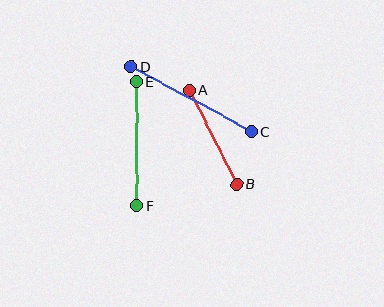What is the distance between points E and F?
The distance is approximately 124 pixels.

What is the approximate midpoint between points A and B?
The midpoint is at approximately (213, 137) pixels.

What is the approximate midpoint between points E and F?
The midpoint is at approximately (137, 144) pixels.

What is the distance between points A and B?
The distance is approximately 105 pixels.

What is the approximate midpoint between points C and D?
The midpoint is at approximately (191, 99) pixels.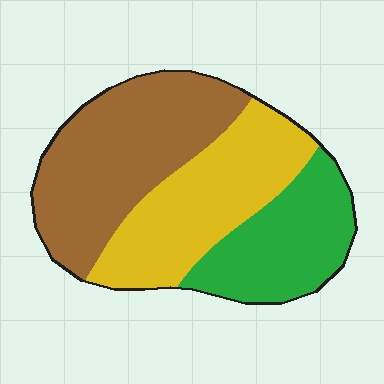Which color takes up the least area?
Green, at roughly 25%.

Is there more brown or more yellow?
Brown.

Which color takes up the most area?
Brown, at roughly 40%.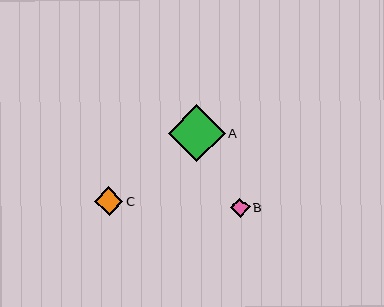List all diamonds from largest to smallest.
From largest to smallest: A, C, B.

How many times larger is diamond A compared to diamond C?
Diamond A is approximately 2.0 times the size of diamond C.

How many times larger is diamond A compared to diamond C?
Diamond A is approximately 2.0 times the size of diamond C.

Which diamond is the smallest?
Diamond B is the smallest with a size of approximately 19 pixels.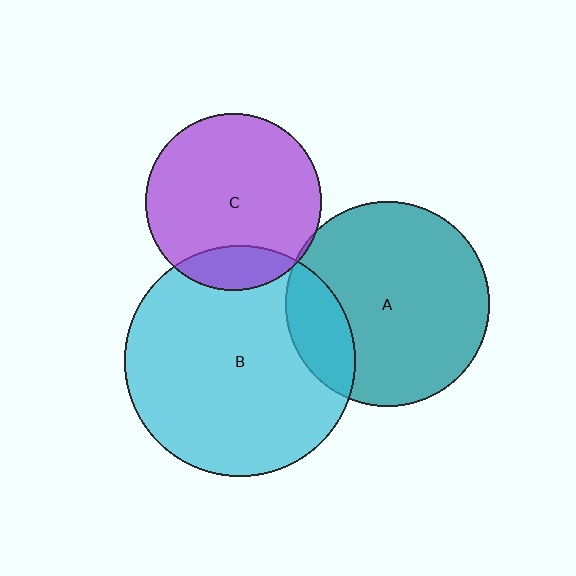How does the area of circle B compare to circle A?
Approximately 1.3 times.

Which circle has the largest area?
Circle B (cyan).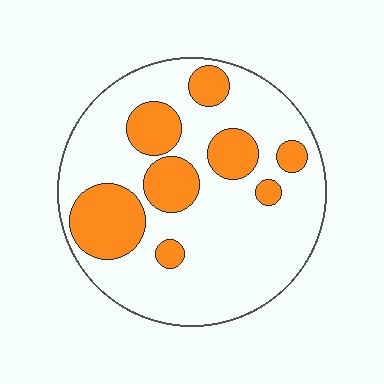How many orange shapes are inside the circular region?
8.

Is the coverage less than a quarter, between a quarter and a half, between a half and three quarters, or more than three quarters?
Between a quarter and a half.